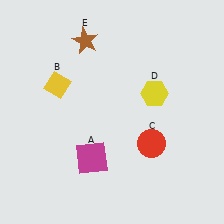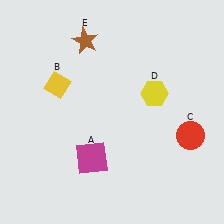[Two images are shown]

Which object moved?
The red circle (C) moved right.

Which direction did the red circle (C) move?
The red circle (C) moved right.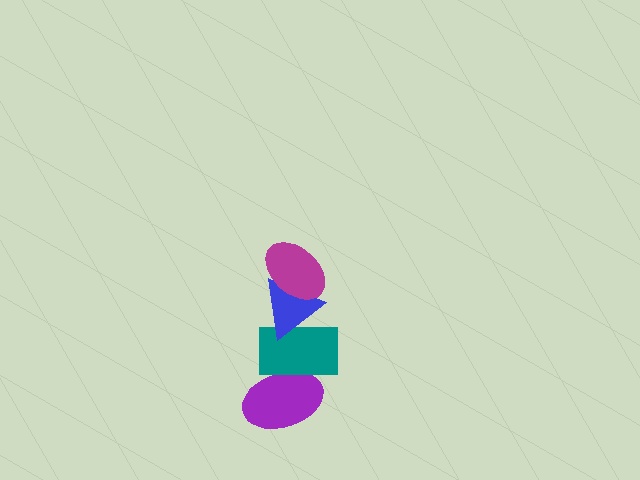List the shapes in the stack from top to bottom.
From top to bottom: the magenta ellipse, the blue triangle, the teal rectangle, the purple ellipse.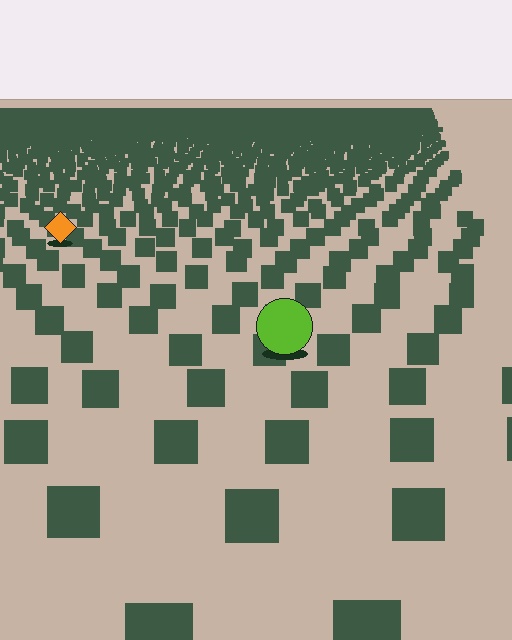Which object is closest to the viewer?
The lime circle is closest. The texture marks near it are larger and more spread out.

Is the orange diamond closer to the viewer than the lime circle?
No. The lime circle is closer — you can tell from the texture gradient: the ground texture is coarser near it.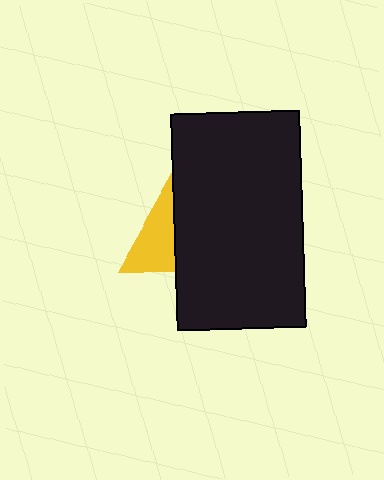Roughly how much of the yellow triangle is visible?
A small part of it is visible (roughly 38%).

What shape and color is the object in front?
The object in front is a black rectangle.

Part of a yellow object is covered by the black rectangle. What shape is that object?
It is a triangle.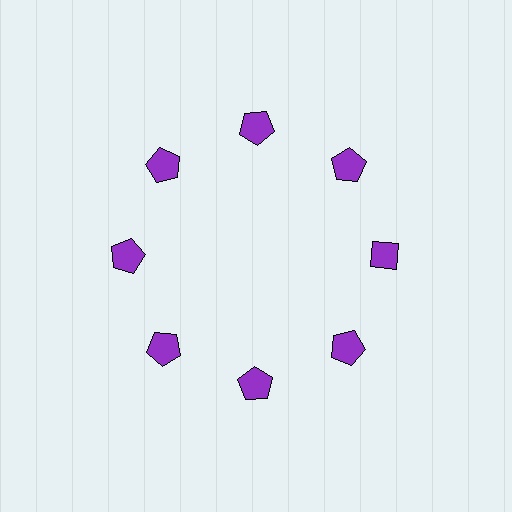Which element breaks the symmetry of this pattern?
The purple diamond at roughly the 3 o'clock position breaks the symmetry. All other shapes are purple pentagons.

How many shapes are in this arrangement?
There are 8 shapes arranged in a ring pattern.